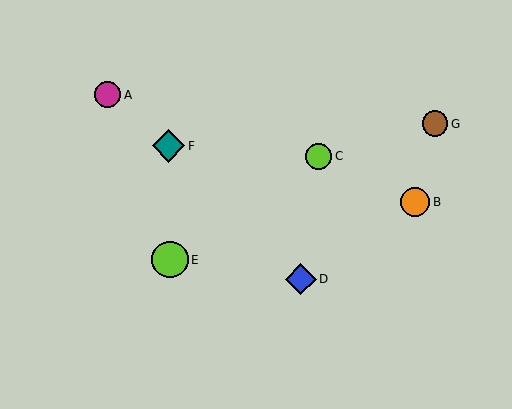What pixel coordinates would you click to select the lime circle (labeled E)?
Click at (170, 260) to select the lime circle E.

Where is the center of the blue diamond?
The center of the blue diamond is at (301, 279).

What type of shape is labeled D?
Shape D is a blue diamond.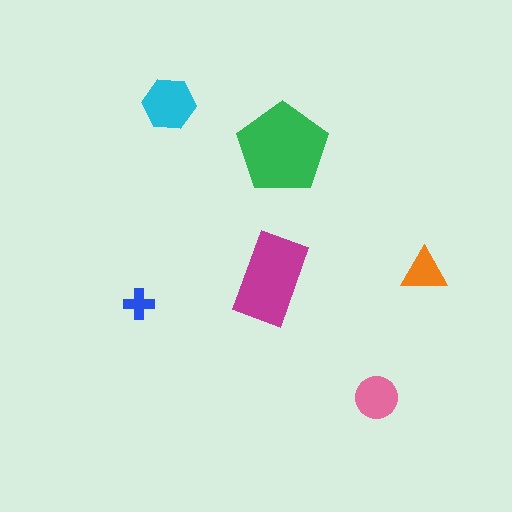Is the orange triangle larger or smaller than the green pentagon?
Smaller.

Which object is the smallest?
The blue cross.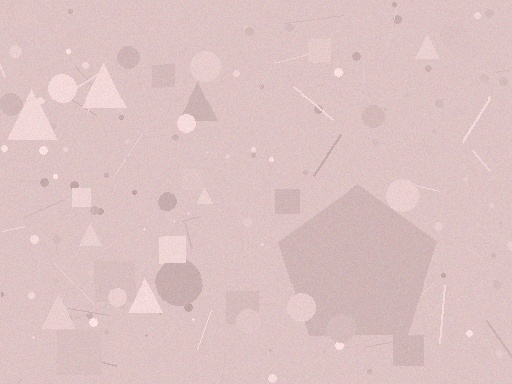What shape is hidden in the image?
A pentagon is hidden in the image.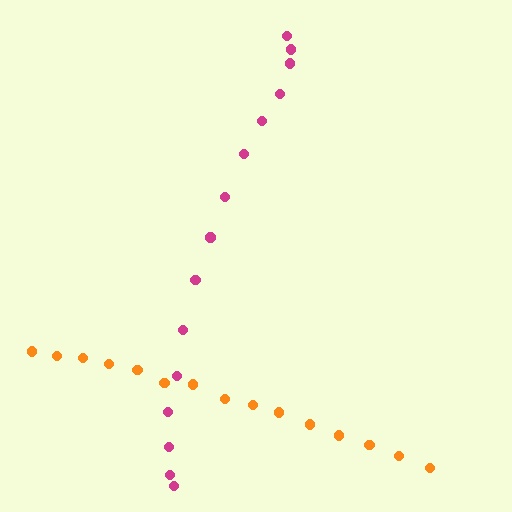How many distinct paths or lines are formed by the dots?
There are 2 distinct paths.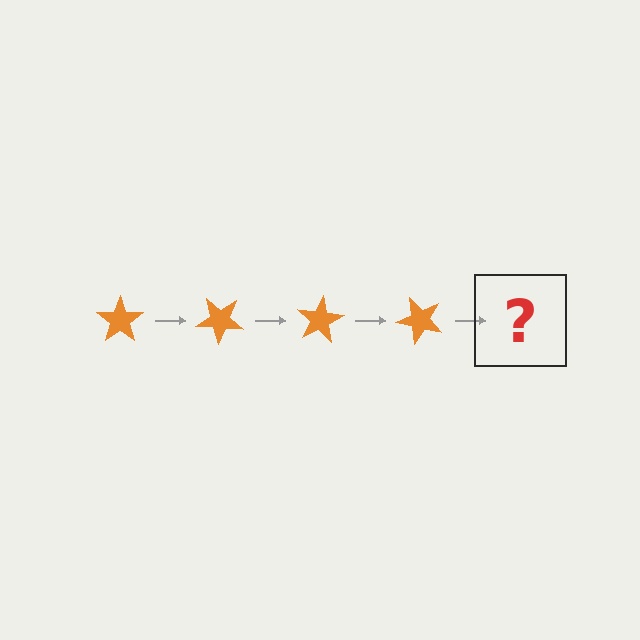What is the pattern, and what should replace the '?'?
The pattern is that the star rotates 40 degrees each step. The '?' should be an orange star rotated 160 degrees.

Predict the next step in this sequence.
The next step is an orange star rotated 160 degrees.